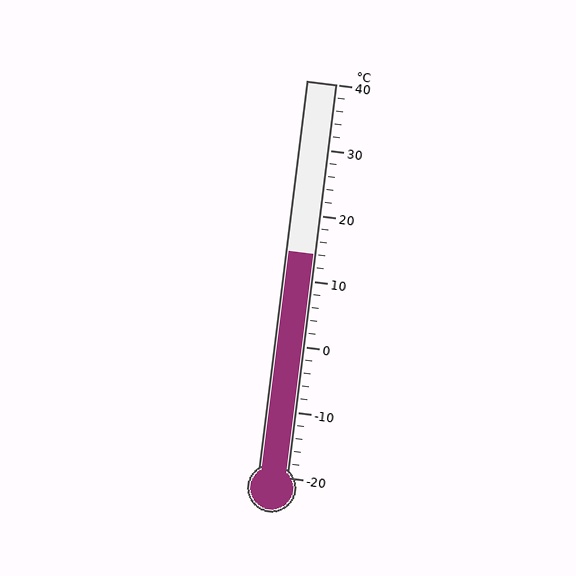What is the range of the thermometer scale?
The thermometer scale ranges from -20°C to 40°C.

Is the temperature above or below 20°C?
The temperature is below 20°C.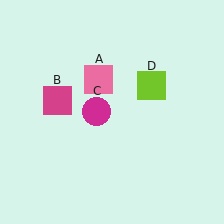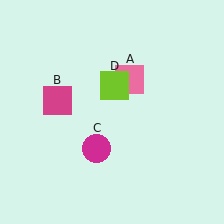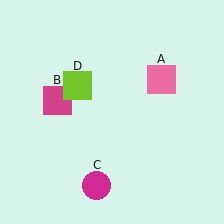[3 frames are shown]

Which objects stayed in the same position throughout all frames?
Magenta square (object B) remained stationary.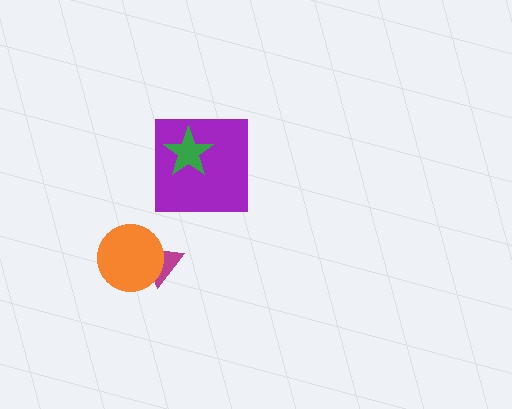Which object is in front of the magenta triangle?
The orange circle is in front of the magenta triangle.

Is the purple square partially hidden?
Yes, it is partially covered by another shape.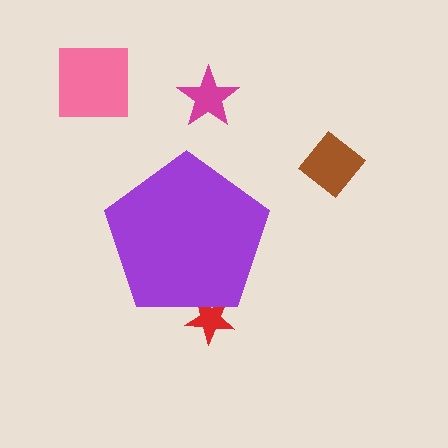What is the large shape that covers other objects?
A purple pentagon.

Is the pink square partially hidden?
No, the pink square is fully visible.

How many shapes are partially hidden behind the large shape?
1 shape is partially hidden.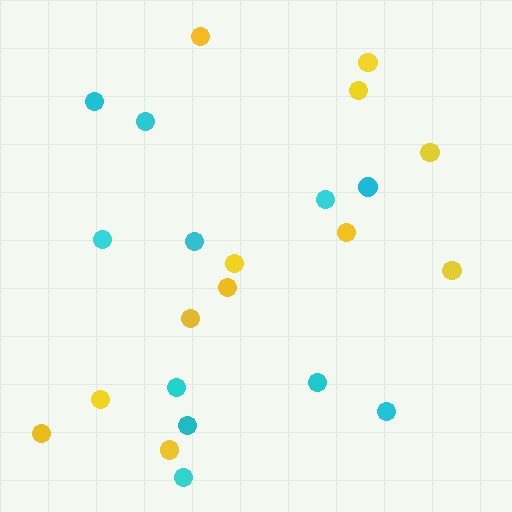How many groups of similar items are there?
There are 2 groups: one group of yellow circles (12) and one group of cyan circles (11).